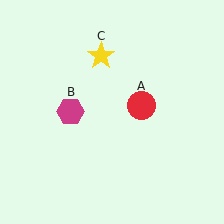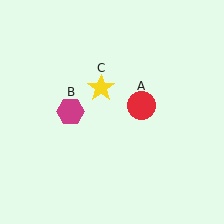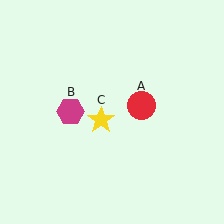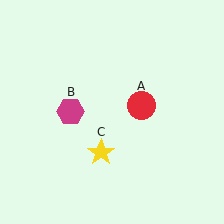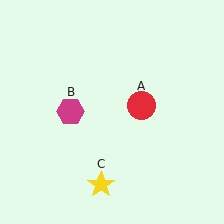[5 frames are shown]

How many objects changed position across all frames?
1 object changed position: yellow star (object C).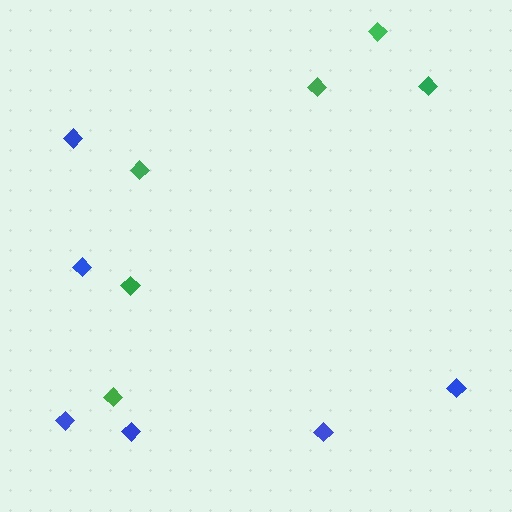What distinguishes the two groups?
There are 2 groups: one group of blue diamonds (6) and one group of green diamonds (6).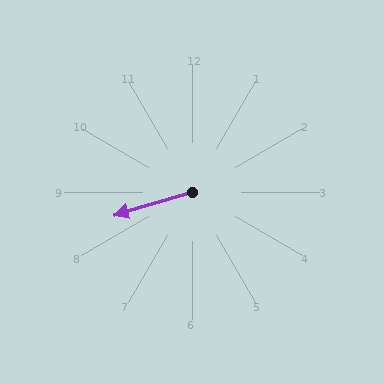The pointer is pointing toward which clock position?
Roughly 8 o'clock.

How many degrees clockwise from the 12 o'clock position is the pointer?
Approximately 254 degrees.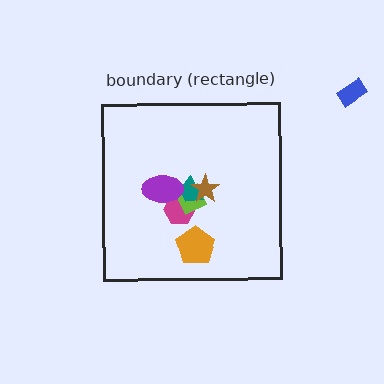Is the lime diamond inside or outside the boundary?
Inside.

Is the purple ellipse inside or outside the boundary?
Inside.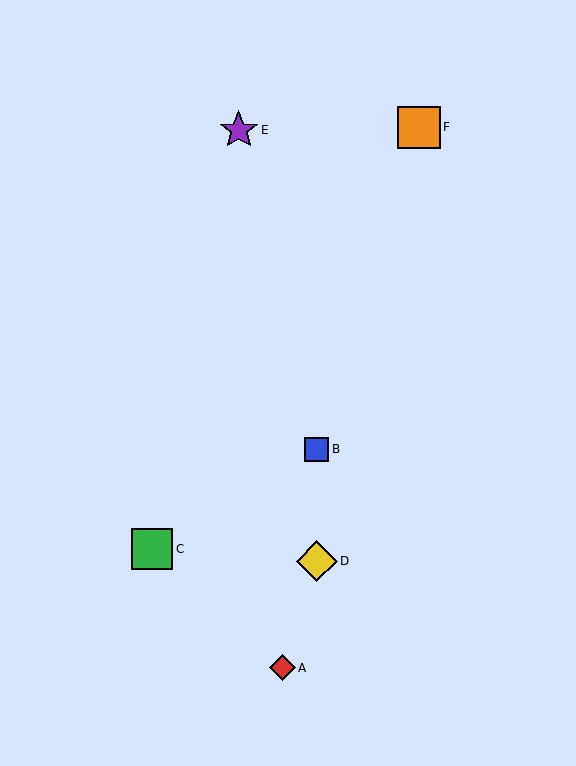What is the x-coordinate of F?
Object F is at x≈419.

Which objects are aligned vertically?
Objects B, D are aligned vertically.